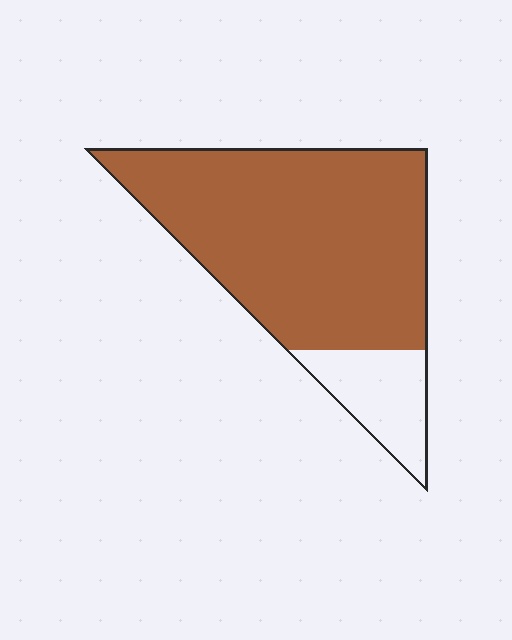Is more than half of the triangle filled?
Yes.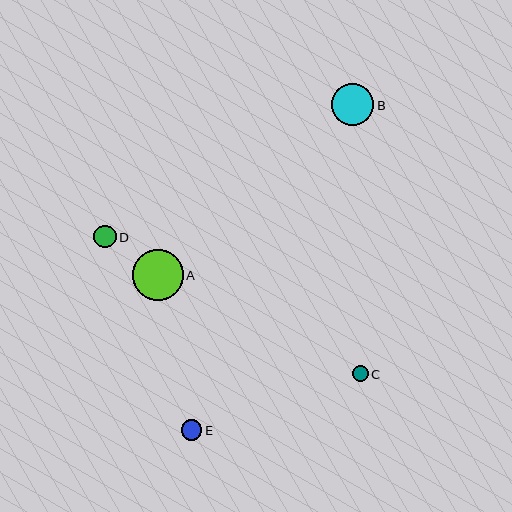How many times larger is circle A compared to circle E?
Circle A is approximately 2.5 times the size of circle E.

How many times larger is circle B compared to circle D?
Circle B is approximately 1.8 times the size of circle D.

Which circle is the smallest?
Circle C is the smallest with a size of approximately 16 pixels.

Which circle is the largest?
Circle A is the largest with a size of approximately 51 pixels.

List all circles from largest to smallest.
From largest to smallest: A, B, D, E, C.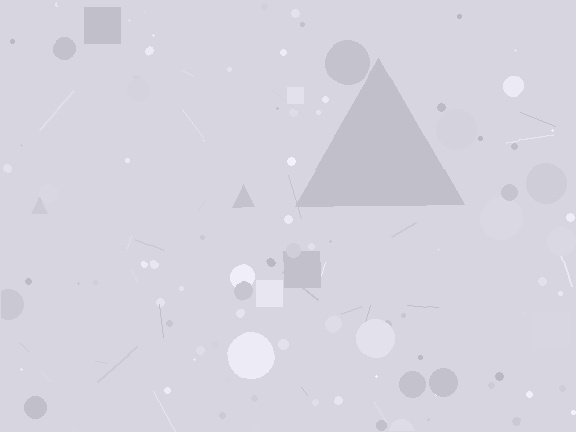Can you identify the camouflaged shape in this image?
The camouflaged shape is a triangle.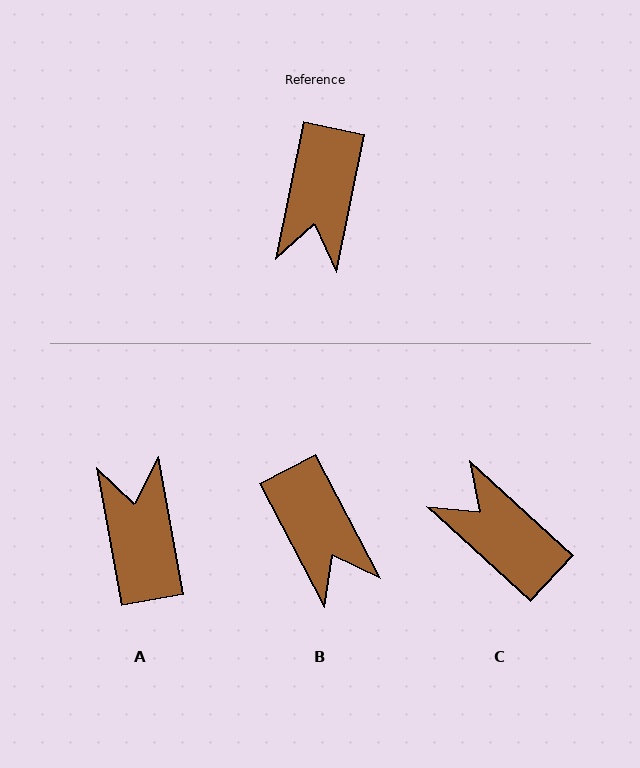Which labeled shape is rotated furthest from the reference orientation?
A, about 158 degrees away.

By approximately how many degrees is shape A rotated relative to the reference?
Approximately 158 degrees clockwise.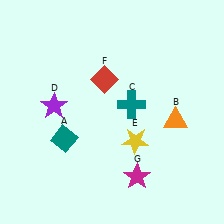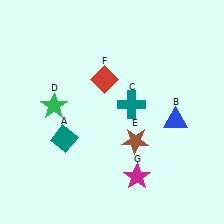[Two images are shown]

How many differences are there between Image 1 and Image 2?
There are 3 differences between the two images.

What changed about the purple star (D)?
In Image 1, D is purple. In Image 2, it changed to green.